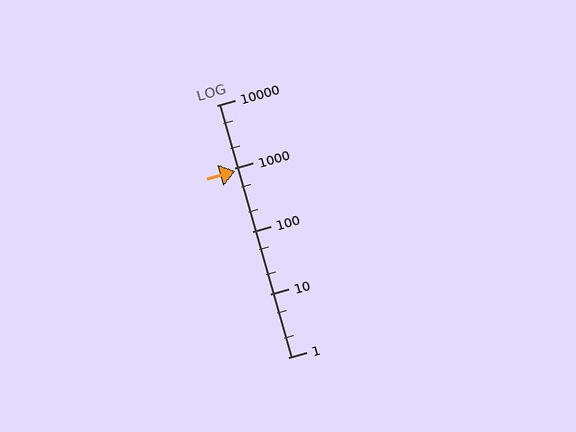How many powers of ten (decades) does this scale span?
The scale spans 4 decades, from 1 to 10000.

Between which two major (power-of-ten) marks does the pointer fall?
The pointer is between 100 and 1000.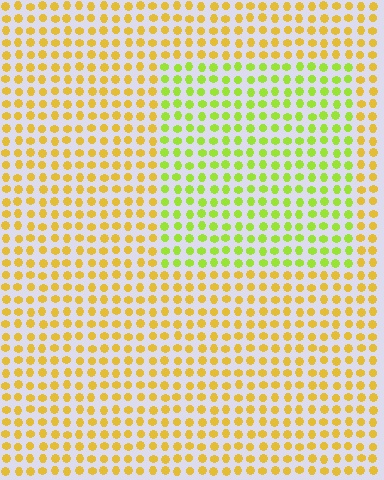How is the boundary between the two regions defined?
The boundary is defined purely by a slight shift in hue (about 40 degrees). Spacing, size, and orientation are identical on both sides.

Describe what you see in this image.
The image is filled with small yellow elements in a uniform arrangement. A rectangle-shaped region is visible where the elements are tinted to a slightly different hue, forming a subtle color boundary.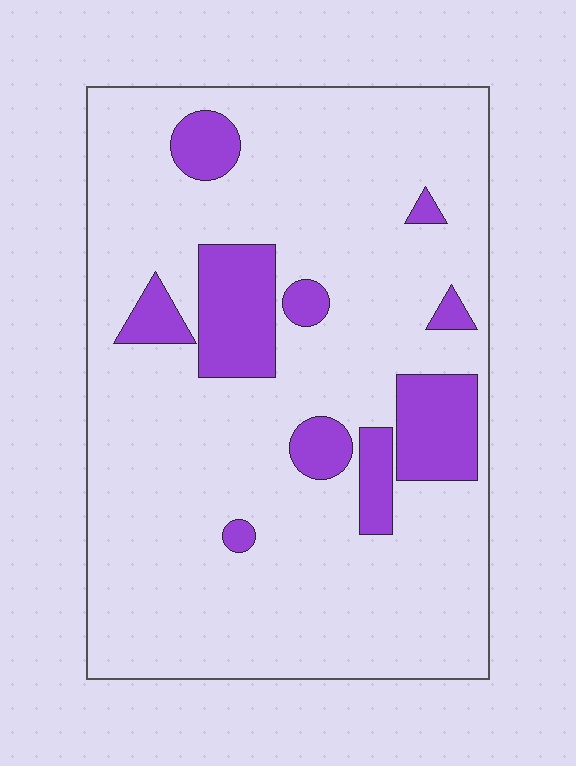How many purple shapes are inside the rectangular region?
10.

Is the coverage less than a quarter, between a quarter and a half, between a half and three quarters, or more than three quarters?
Less than a quarter.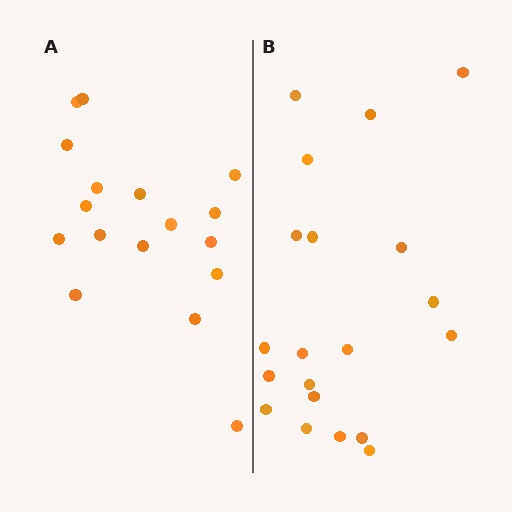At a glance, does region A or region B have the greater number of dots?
Region B (the right region) has more dots.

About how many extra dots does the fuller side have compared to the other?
Region B has just a few more — roughly 2 or 3 more dots than region A.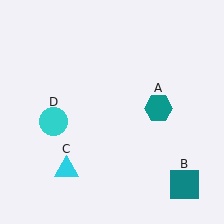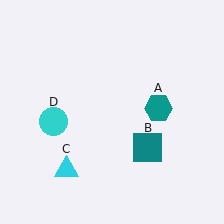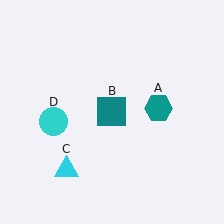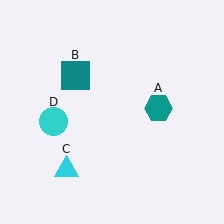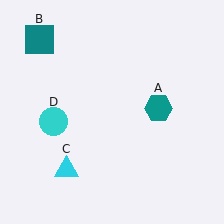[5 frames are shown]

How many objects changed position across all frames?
1 object changed position: teal square (object B).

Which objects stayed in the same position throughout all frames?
Teal hexagon (object A) and cyan triangle (object C) and cyan circle (object D) remained stationary.